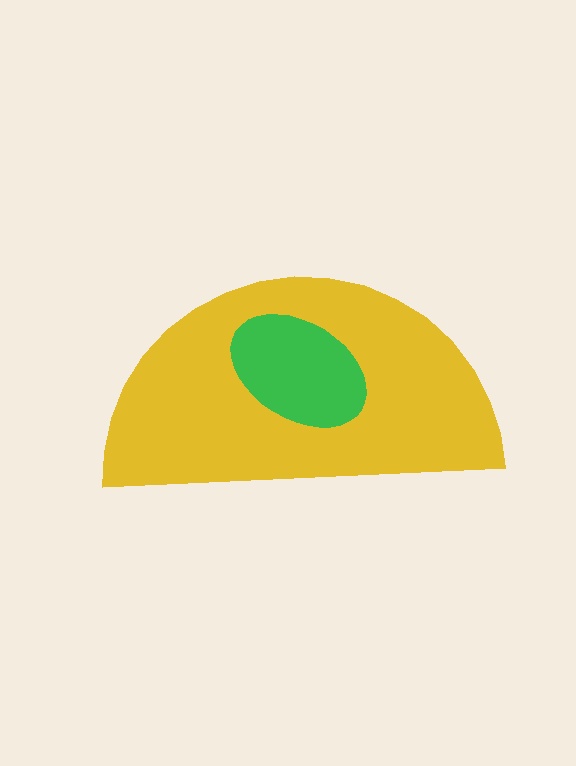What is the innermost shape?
The green ellipse.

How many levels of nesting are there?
2.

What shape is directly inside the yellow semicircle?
The green ellipse.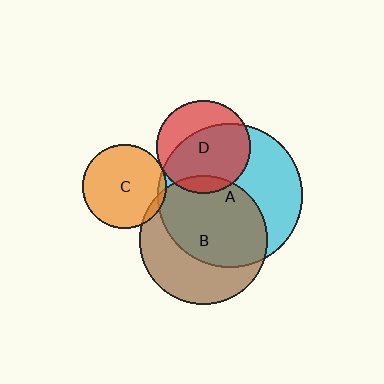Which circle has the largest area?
Circle A (cyan).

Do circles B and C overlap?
Yes.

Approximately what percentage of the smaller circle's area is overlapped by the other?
Approximately 5%.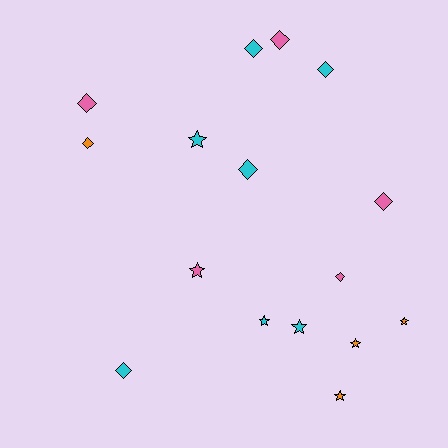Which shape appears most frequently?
Diamond, with 9 objects.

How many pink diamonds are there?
There are 4 pink diamonds.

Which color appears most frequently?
Cyan, with 7 objects.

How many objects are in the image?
There are 16 objects.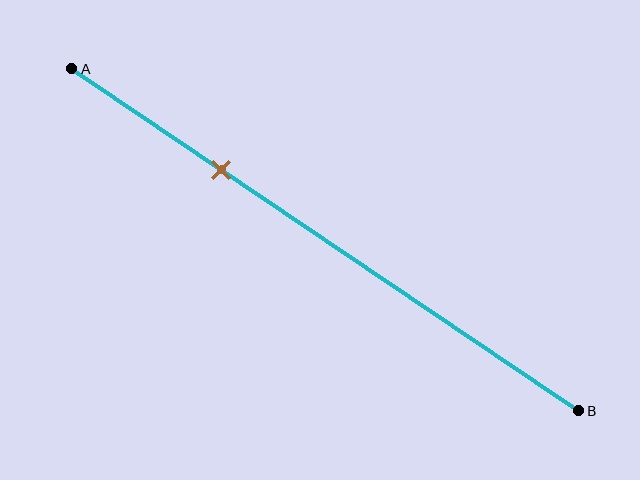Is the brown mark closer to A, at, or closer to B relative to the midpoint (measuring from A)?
The brown mark is closer to point A than the midpoint of segment AB.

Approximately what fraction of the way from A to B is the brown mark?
The brown mark is approximately 30% of the way from A to B.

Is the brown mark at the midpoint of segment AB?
No, the mark is at about 30% from A, not at the 50% midpoint.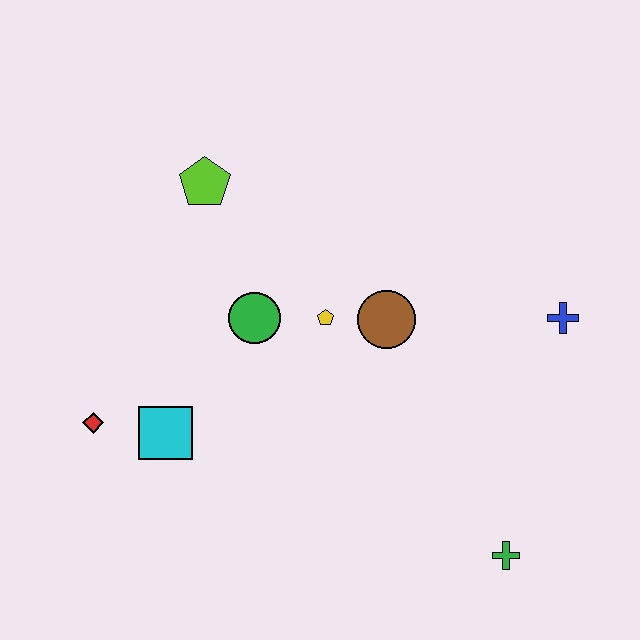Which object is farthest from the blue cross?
The red diamond is farthest from the blue cross.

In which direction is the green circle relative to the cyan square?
The green circle is above the cyan square.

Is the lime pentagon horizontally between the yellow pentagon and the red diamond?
Yes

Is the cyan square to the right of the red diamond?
Yes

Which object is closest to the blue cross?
The brown circle is closest to the blue cross.